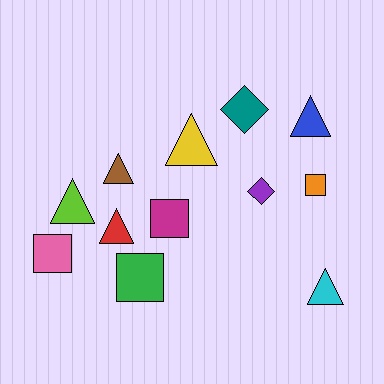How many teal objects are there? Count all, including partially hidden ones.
There is 1 teal object.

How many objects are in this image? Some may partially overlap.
There are 12 objects.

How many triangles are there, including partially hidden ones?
There are 6 triangles.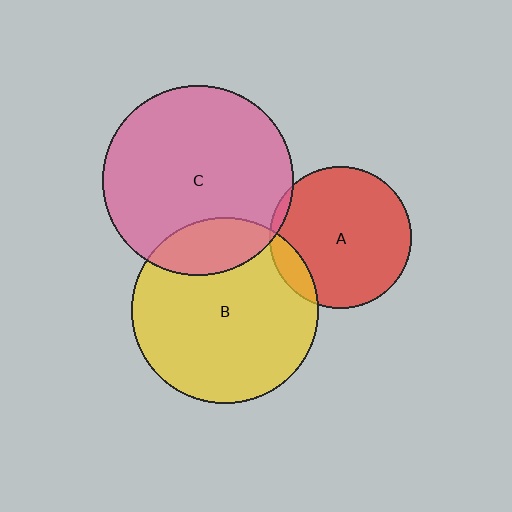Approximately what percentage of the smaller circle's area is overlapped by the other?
Approximately 10%.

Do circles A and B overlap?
Yes.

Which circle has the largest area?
Circle C (pink).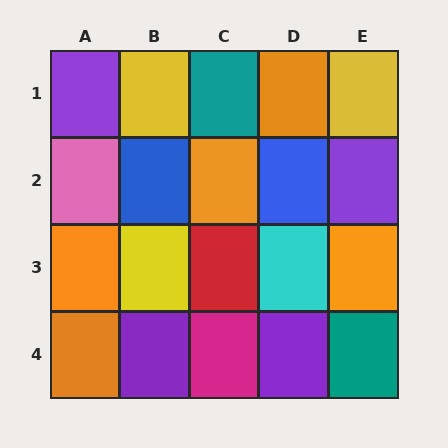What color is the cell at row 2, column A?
Pink.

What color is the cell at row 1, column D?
Orange.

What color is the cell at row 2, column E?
Purple.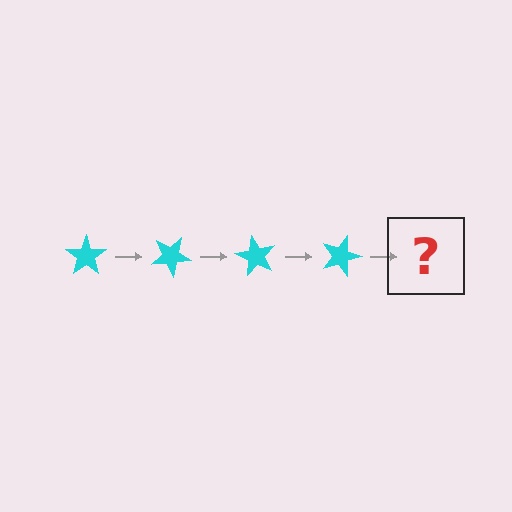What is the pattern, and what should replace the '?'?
The pattern is that the star rotates 30 degrees each step. The '?' should be a cyan star rotated 120 degrees.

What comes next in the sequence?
The next element should be a cyan star rotated 120 degrees.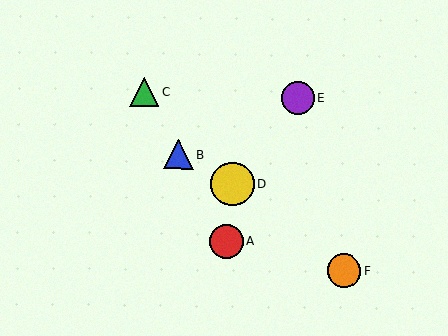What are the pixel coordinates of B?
Object B is at (178, 154).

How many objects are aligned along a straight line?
3 objects (A, B, C) are aligned along a straight line.